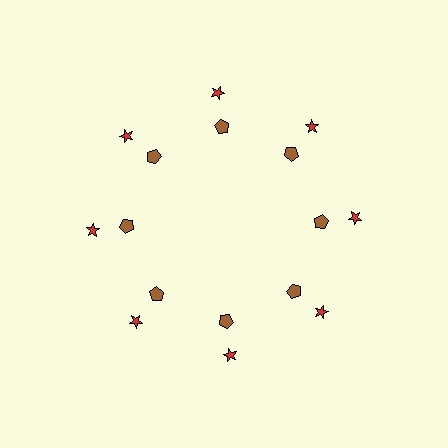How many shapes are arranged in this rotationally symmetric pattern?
There are 16 shapes, arranged in 8 groups of 2.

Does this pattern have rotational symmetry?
Yes, this pattern has 8-fold rotational symmetry. It looks the same after rotating 45 degrees around the center.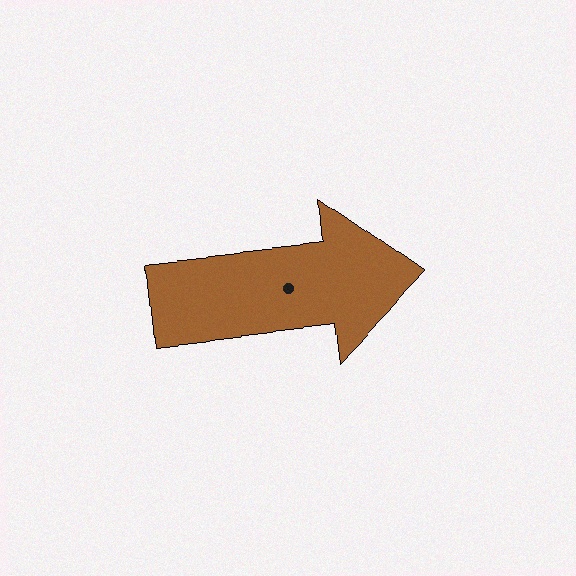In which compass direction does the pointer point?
East.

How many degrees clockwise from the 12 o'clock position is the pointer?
Approximately 84 degrees.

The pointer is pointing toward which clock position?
Roughly 3 o'clock.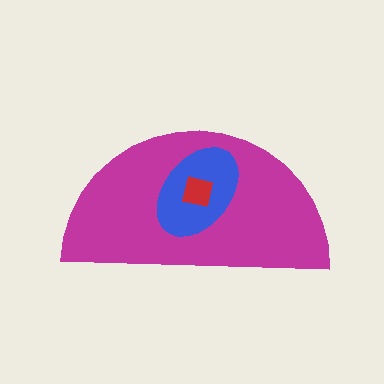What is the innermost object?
The red square.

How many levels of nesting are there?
3.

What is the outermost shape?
The magenta semicircle.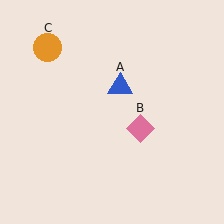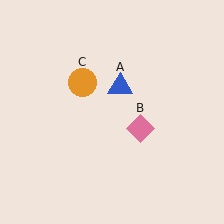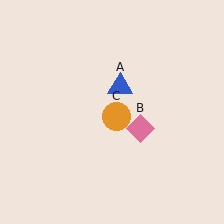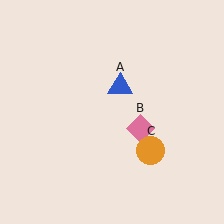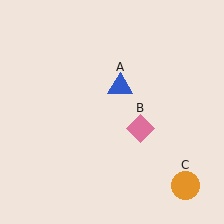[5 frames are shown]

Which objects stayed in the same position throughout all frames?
Blue triangle (object A) and pink diamond (object B) remained stationary.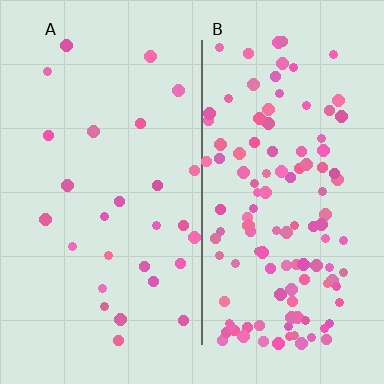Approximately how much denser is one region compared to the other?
Approximately 4.3× — region B over region A.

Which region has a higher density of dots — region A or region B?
B (the right).